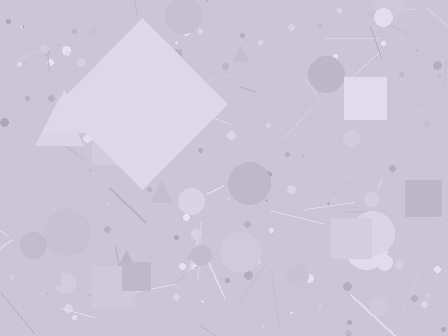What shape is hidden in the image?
A diamond is hidden in the image.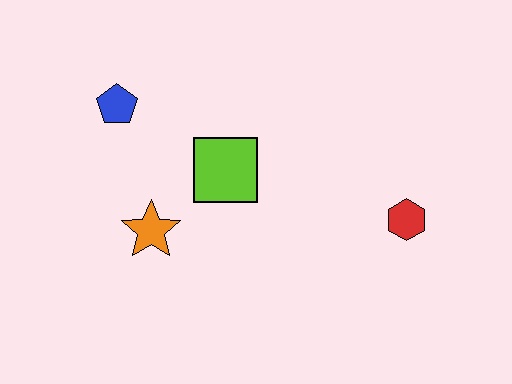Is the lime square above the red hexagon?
Yes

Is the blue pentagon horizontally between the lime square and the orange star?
No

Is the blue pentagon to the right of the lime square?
No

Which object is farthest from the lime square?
The red hexagon is farthest from the lime square.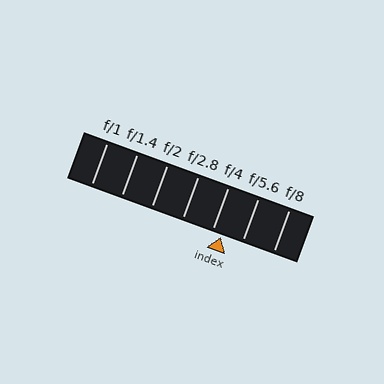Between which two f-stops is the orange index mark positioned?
The index mark is between f/4 and f/5.6.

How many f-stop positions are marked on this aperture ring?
There are 7 f-stop positions marked.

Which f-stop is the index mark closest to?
The index mark is closest to f/4.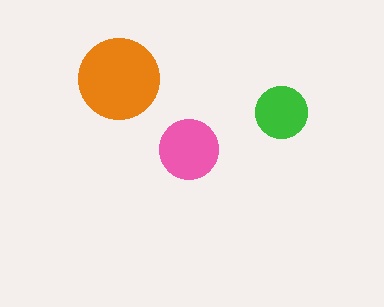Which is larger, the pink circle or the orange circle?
The orange one.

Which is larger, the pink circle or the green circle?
The pink one.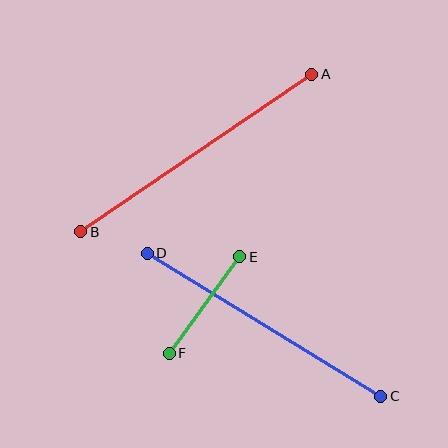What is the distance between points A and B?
The distance is approximately 280 pixels.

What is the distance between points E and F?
The distance is approximately 119 pixels.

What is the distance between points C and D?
The distance is approximately 274 pixels.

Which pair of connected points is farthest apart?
Points A and B are farthest apart.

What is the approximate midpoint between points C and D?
The midpoint is at approximately (264, 325) pixels.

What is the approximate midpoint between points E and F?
The midpoint is at approximately (204, 305) pixels.